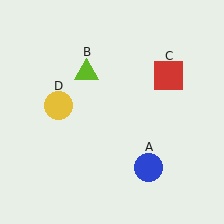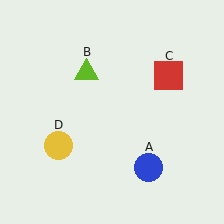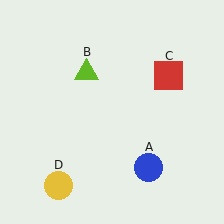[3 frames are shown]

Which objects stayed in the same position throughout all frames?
Blue circle (object A) and lime triangle (object B) and red square (object C) remained stationary.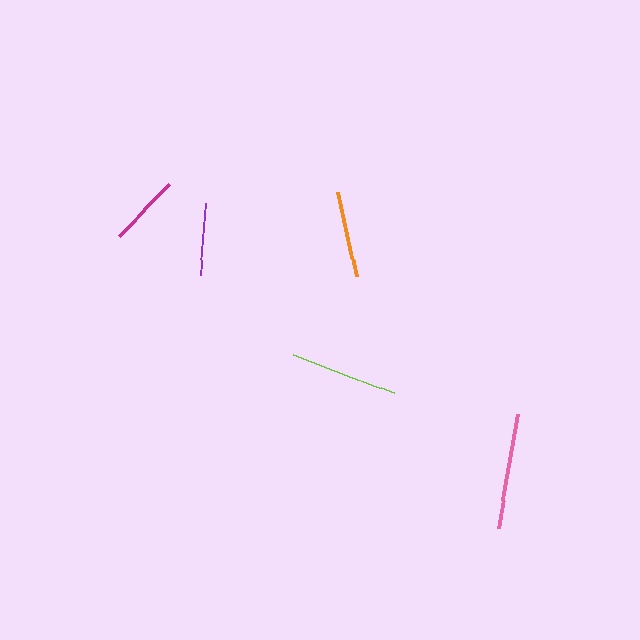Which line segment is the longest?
The pink line is the longest at approximately 115 pixels.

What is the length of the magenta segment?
The magenta segment is approximately 71 pixels long.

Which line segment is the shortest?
The magenta line is the shortest at approximately 71 pixels.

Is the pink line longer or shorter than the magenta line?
The pink line is longer than the magenta line.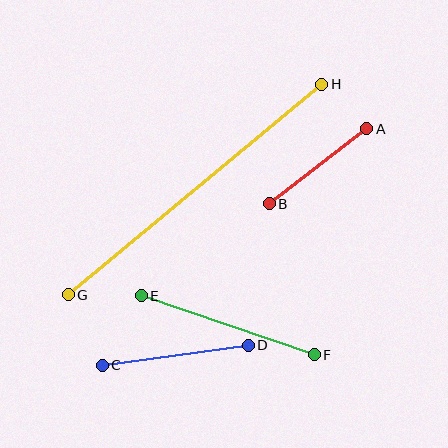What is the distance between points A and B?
The distance is approximately 123 pixels.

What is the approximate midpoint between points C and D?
The midpoint is at approximately (175, 355) pixels.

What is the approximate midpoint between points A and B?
The midpoint is at approximately (318, 166) pixels.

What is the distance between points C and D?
The distance is approximately 147 pixels.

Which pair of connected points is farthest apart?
Points G and H are farthest apart.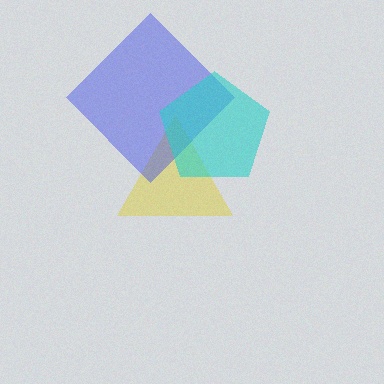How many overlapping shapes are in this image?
There are 3 overlapping shapes in the image.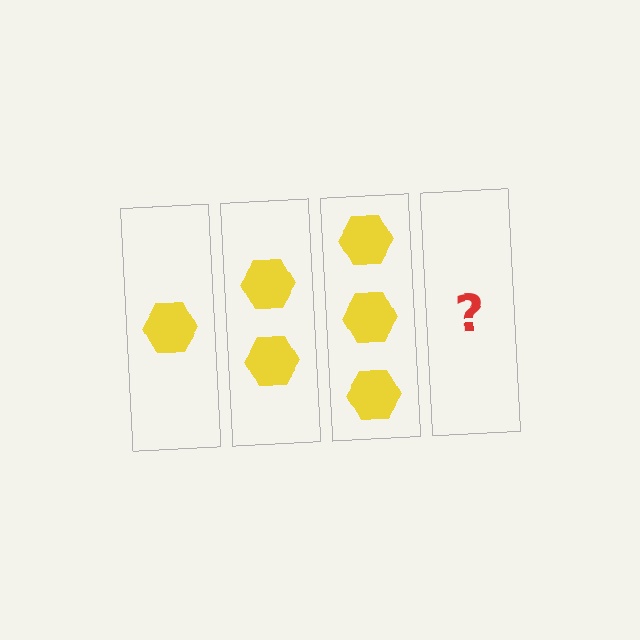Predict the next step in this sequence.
The next step is 4 hexagons.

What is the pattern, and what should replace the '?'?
The pattern is that each step adds one more hexagon. The '?' should be 4 hexagons.